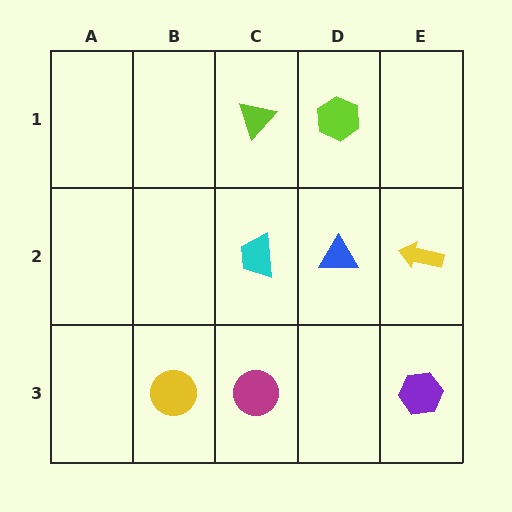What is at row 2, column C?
A cyan trapezoid.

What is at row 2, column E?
A yellow arrow.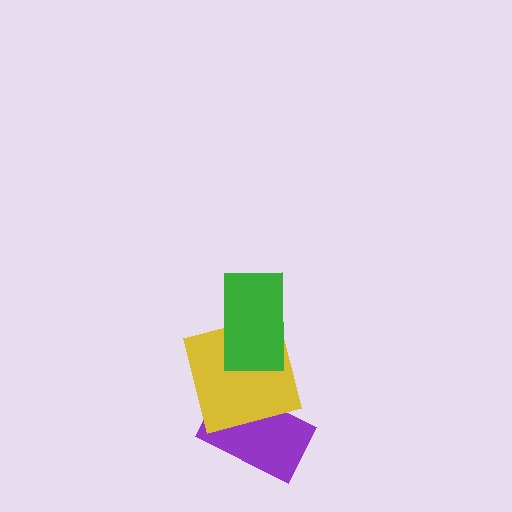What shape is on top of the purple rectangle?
The yellow square is on top of the purple rectangle.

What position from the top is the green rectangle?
The green rectangle is 1st from the top.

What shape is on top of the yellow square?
The green rectangle is on top of the yellow square.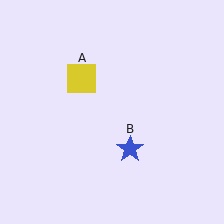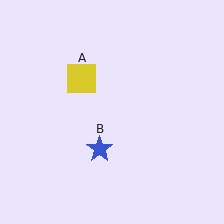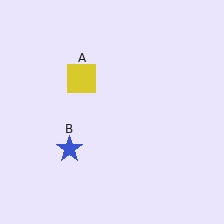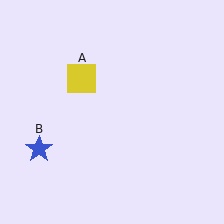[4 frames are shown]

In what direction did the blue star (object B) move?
The blue star (object B) moved left.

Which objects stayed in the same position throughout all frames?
Yellow square (object A) remained stationary.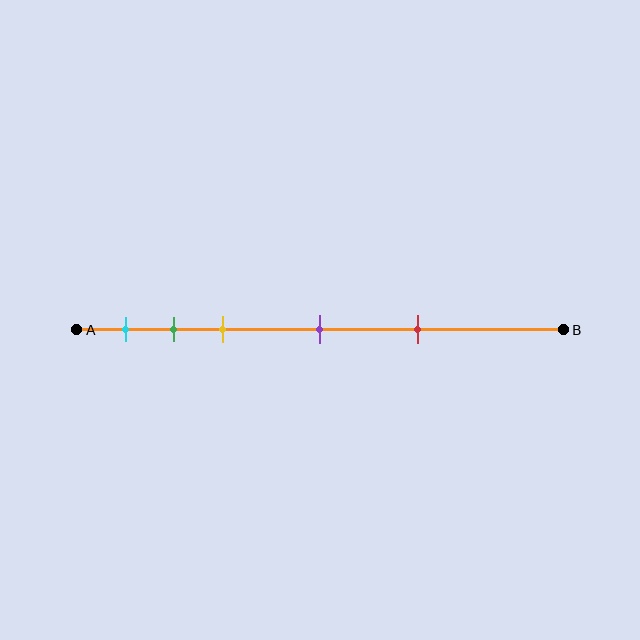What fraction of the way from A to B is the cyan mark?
The cyan mark is approximately 10% (0.1) of the way from A to B.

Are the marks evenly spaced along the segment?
No, the marks are not evenly spaced.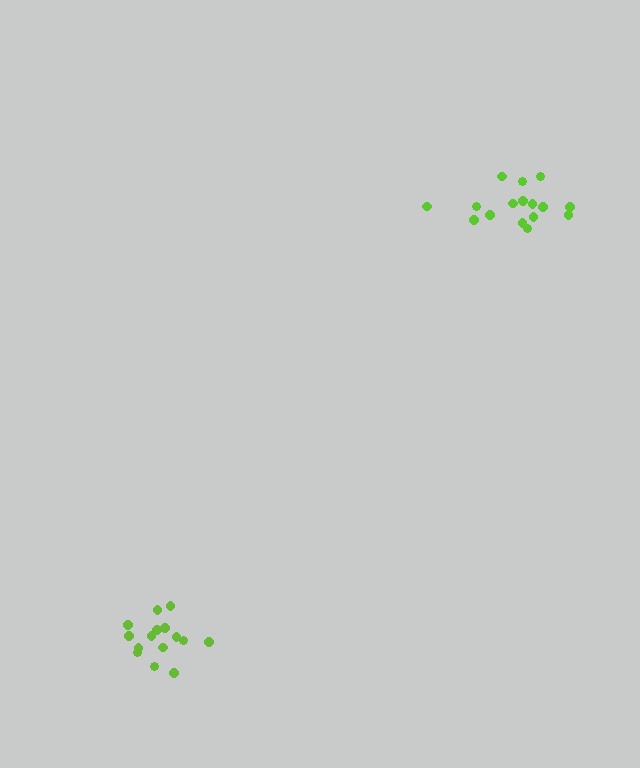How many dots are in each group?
Group 1: 15 dots, Group 2: 16 dots (31 total).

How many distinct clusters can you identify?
There are 2 distinct clusters.